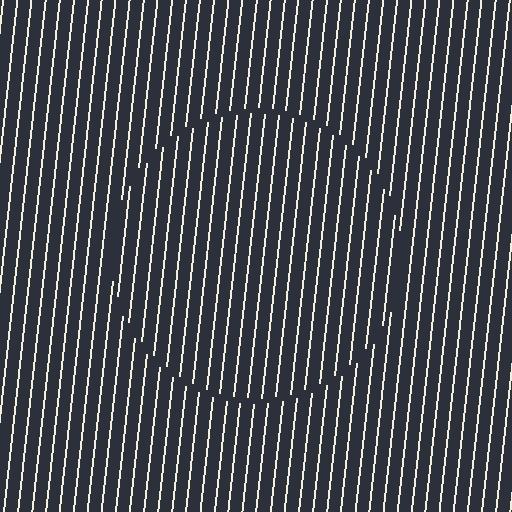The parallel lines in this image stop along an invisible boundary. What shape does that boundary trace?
An illusory circle. The interior of the shape contains the same grating, shifted by half a period — the contour is defined by the phase discontinuity where line-ends from the inner and outer gratings abut.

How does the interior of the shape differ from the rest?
The interior of the shape contains the same grating, shifted by half a period — the contour is defined by the phase discontinuity where line-ends from the inner and outer gratings abut.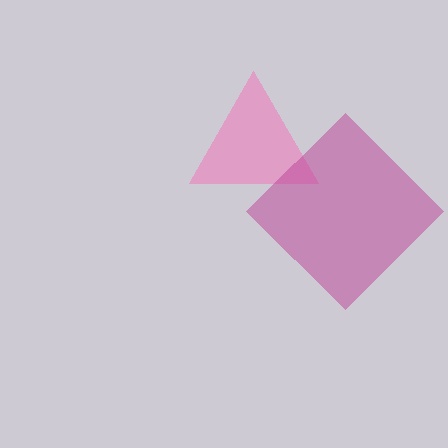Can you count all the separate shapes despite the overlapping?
Yes, there are 2 separate shapes.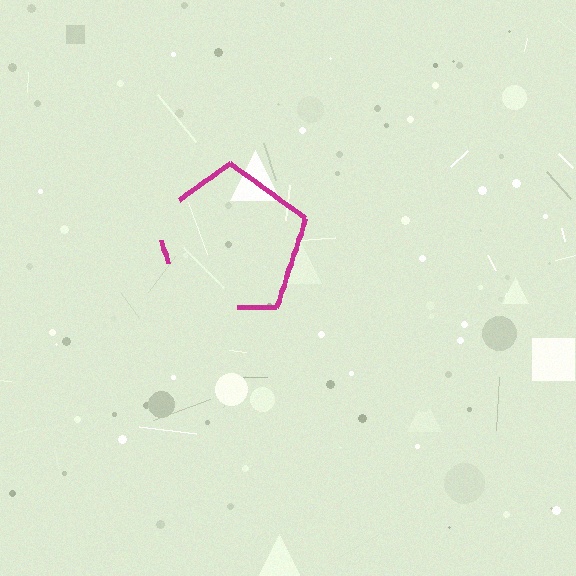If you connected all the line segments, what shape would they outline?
They would outline a pentagon.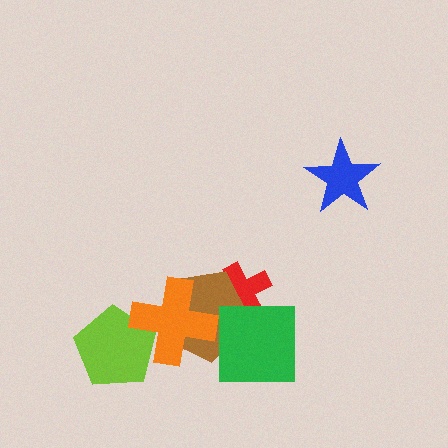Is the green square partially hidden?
No, no other shape covers it.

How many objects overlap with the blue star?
0 objects overlap with the blue star.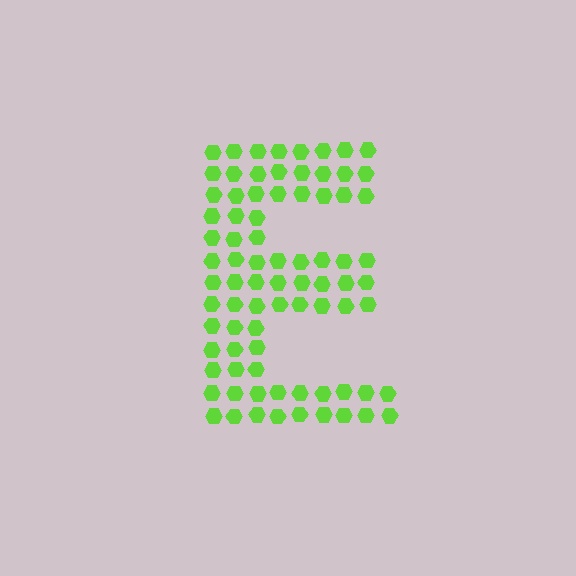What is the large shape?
The large shape is the letter E.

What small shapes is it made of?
It is made of small hexagons.